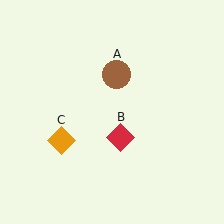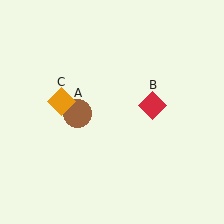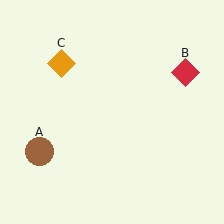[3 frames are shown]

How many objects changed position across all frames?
3 objects changed position: brown circle (object A), red diamond (object B), orange diamond (object C).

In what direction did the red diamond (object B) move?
The red diamond (object B) moved up and to the right.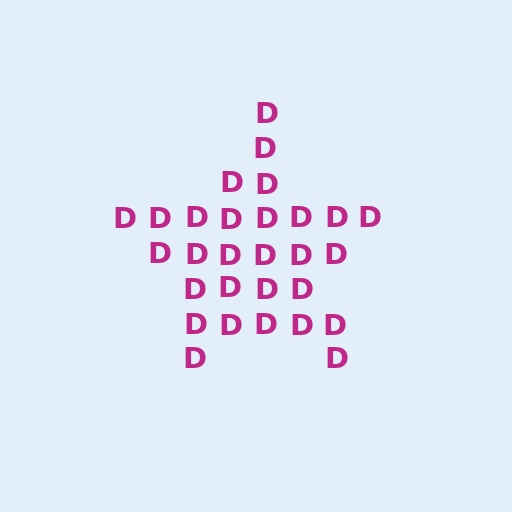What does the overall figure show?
The overall figure shows a star.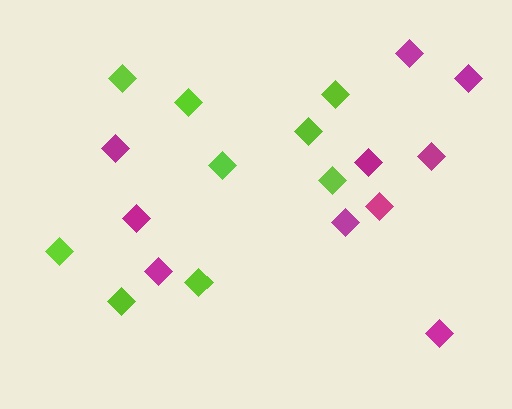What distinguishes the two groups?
There are 2 groups: one group of magenta diamonds (10) and one group of lime diamonds (9).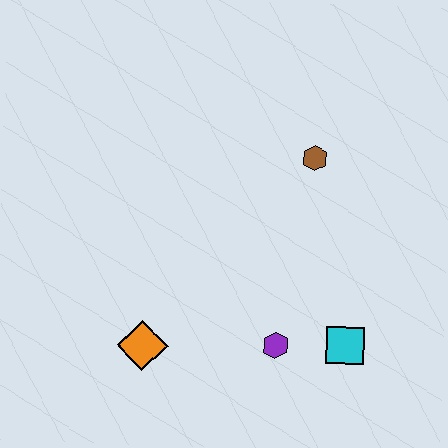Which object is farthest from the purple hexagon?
The brown hexagon is farthest from the purple hexagon.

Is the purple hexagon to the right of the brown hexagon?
No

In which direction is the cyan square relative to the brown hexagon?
The cyan square is below the brown hexagon.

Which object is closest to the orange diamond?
The purple hexagon is closest to the orange diamond.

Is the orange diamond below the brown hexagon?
Yes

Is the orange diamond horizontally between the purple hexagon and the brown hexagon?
No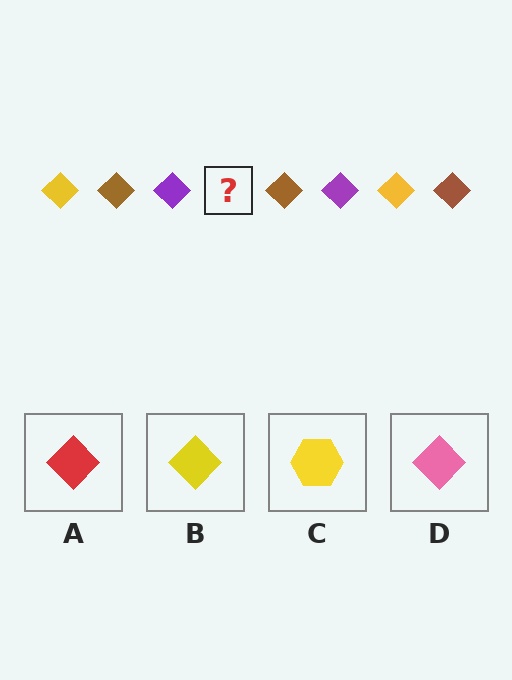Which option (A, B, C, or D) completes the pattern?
B.